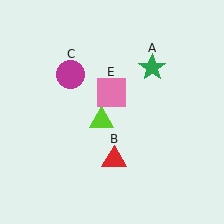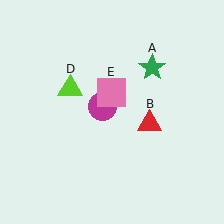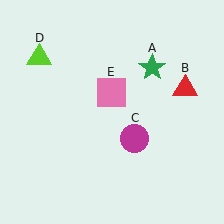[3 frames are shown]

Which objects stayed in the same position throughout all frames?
Green star (object A) and pink square (object E) remained stationary.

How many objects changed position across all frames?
3 objects changed position: red triangle (object B), magenta circle (object C), lime triangle (object D).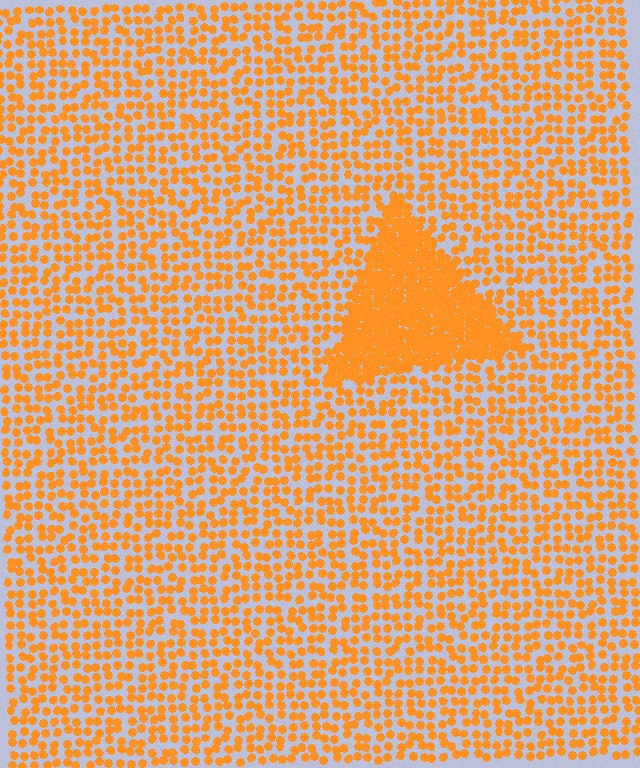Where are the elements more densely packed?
The elements are more densely packed inside the triangle boundary.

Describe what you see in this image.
The image contains small orange elements arranged at two different densities. A triangle-shaped region is visible where the elements are more densely packed than the surrounding area.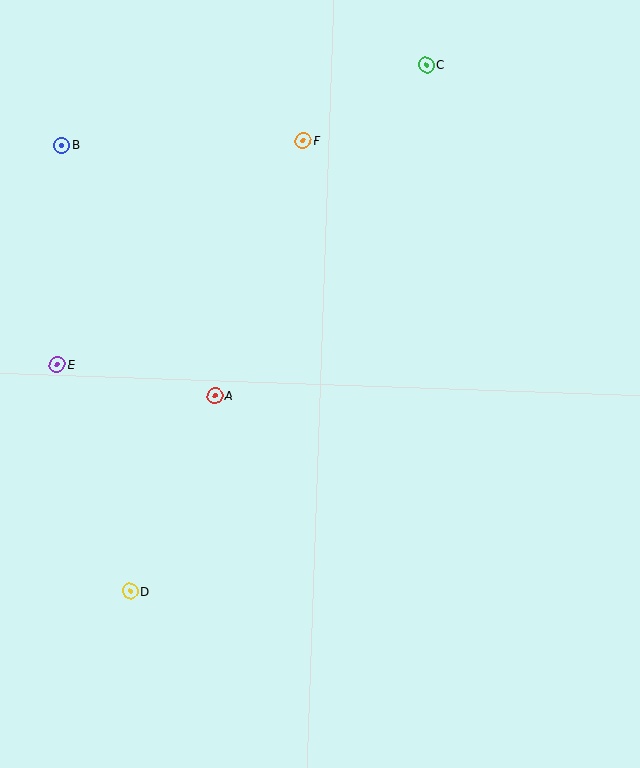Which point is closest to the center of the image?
Point A at (215, 395) is closest to the center.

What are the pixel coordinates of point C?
Point C is at (426, 65).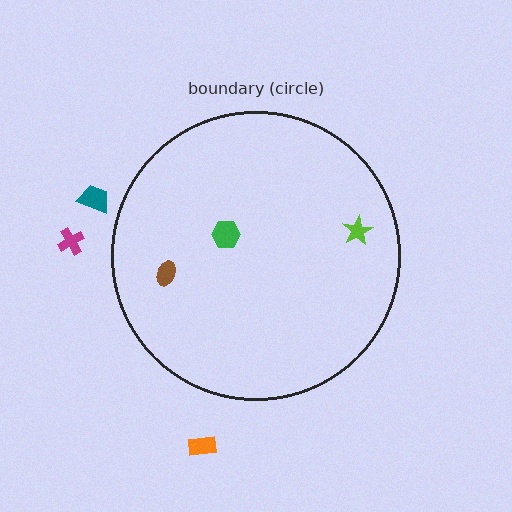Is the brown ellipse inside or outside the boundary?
Inside.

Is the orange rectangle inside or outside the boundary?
Outside.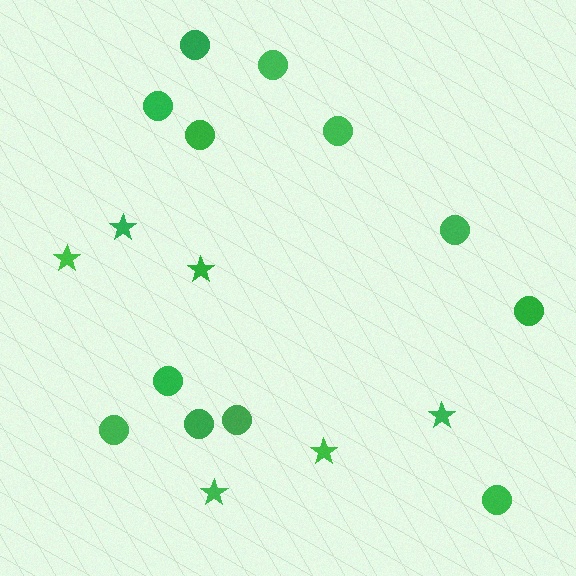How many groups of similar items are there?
There are 2 groups: one group of circles (12) and one group of stars (6).